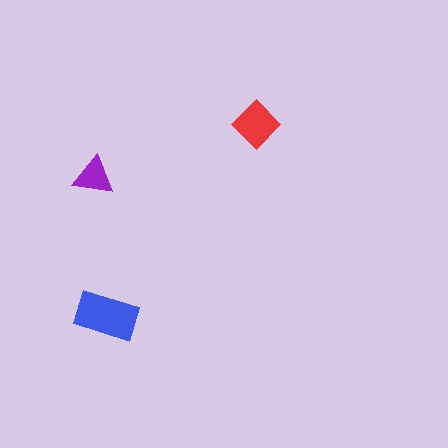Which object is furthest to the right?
The red diamond is rightmost.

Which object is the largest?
The blue rectangle.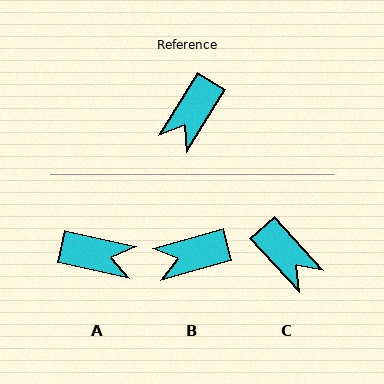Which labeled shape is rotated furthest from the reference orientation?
A, about 109 degrees away.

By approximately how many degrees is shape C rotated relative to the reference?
Approximately 74 degrees counter-clockwise.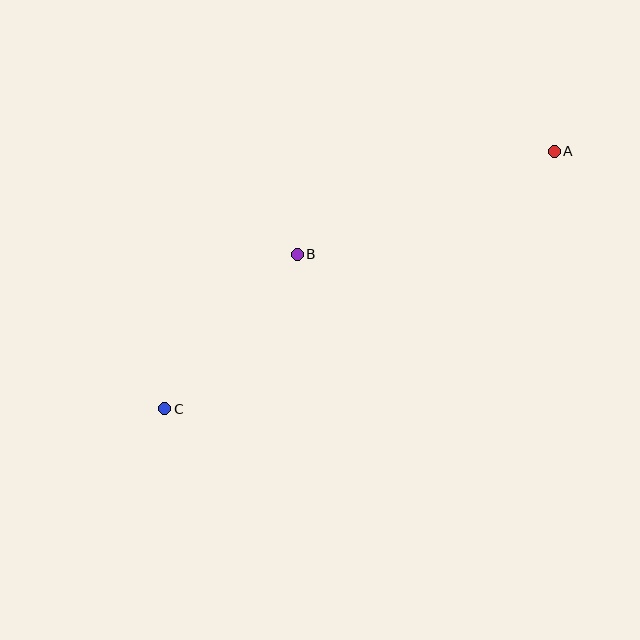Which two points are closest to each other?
Points B and C are closest to each other.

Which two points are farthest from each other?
Points A and C are farthest from each other.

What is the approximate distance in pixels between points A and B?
The distance between A and B is approximately 277 pixels.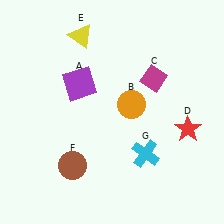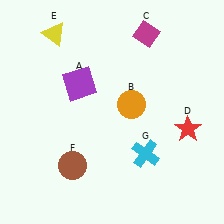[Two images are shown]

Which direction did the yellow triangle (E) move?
The yellow triangle (E) moved left.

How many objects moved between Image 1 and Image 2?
2 objects moved between the two images.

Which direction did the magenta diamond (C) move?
The magenta diamond (C) moved up.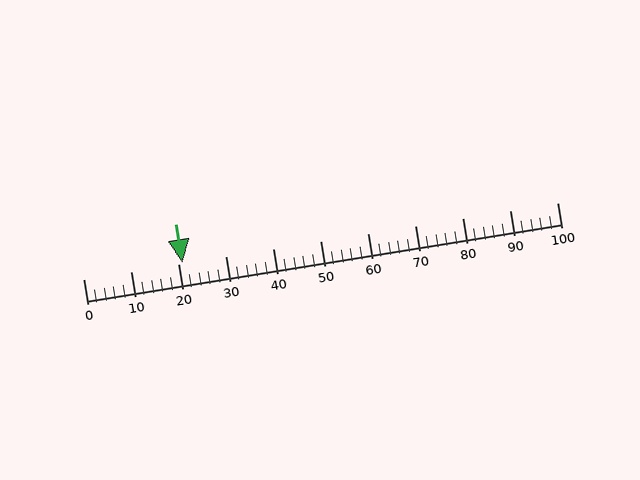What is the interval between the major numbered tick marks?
The major tick marks are spaced 10 units apart.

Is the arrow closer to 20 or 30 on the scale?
The arrow is closer to 20.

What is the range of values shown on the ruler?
The ruler shows values from 0 to 100.